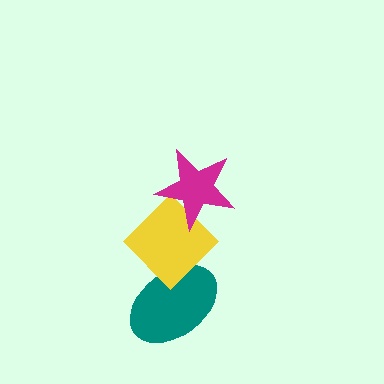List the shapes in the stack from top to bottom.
From top to bottom: the magenta star, the yellow diamond, the teal ellipse.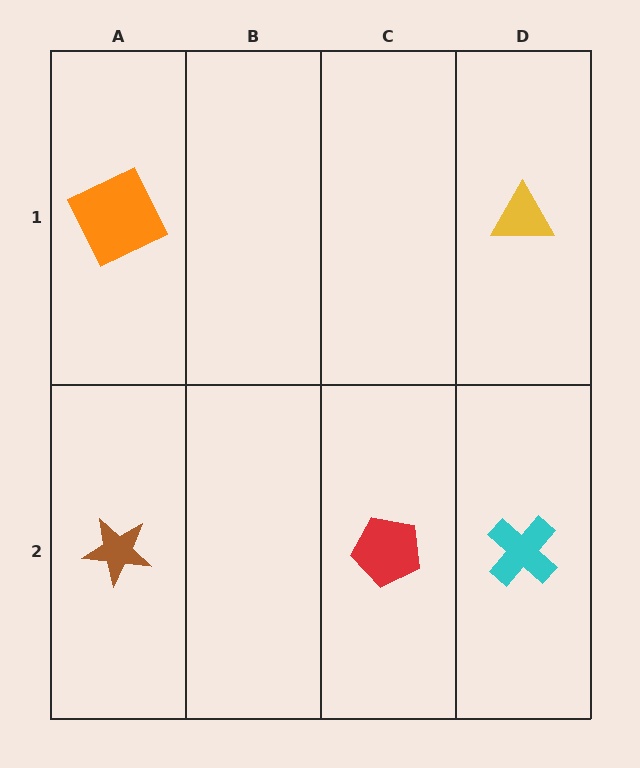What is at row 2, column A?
A brown star.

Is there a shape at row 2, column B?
No, that cell is empty.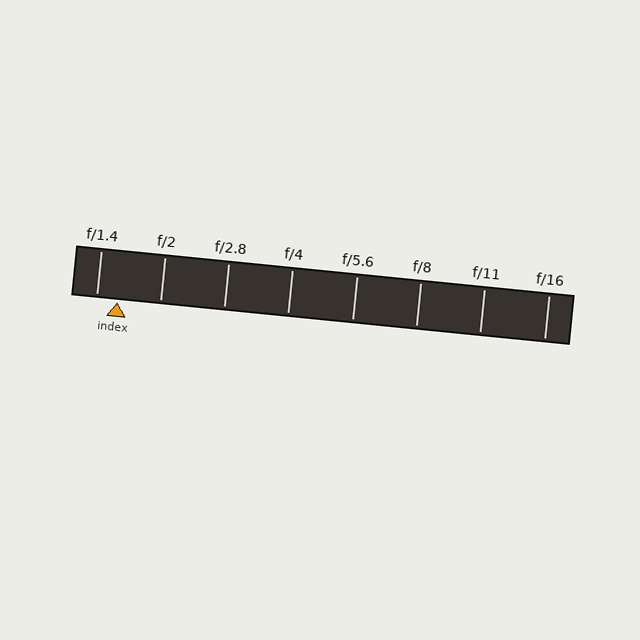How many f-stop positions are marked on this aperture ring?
There are 8 f-stop positions marked.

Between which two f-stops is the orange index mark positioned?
The index mark is between f/1.4 and f/2.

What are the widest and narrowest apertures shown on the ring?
The widest aperture shown is f/1.4 and the narrowest is f/16.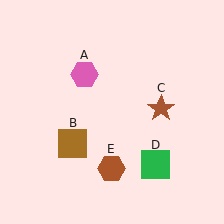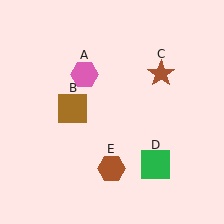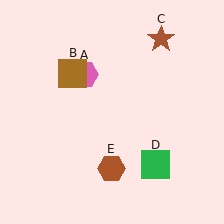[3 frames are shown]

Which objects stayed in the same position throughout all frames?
Pink hexagon (object A) and green square (object D) and brown hexagon (object E) remained stationary.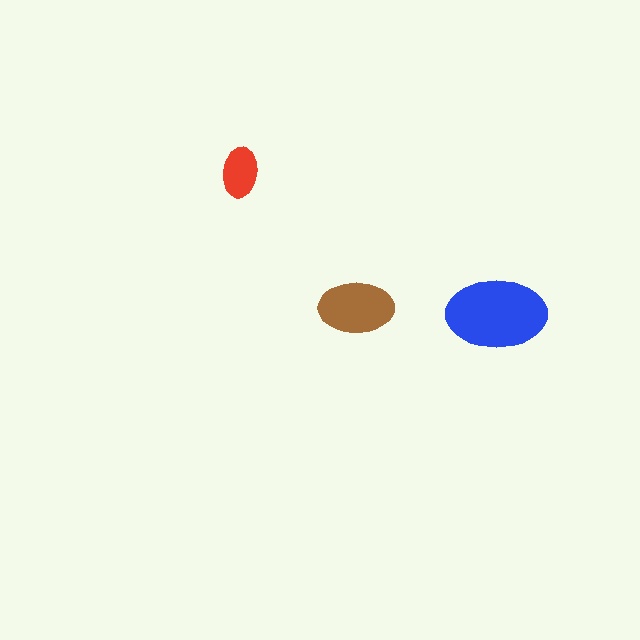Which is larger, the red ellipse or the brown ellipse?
The brown one.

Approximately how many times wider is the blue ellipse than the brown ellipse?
About 1.5 times wider.